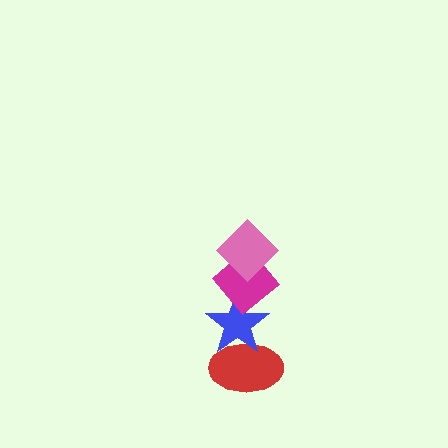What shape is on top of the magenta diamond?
The pink diamond is on top of the magenta diamond.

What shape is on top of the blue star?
The magenta diamond is on top of the blue star.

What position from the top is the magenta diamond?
The magenta diamond is 2nd from the top.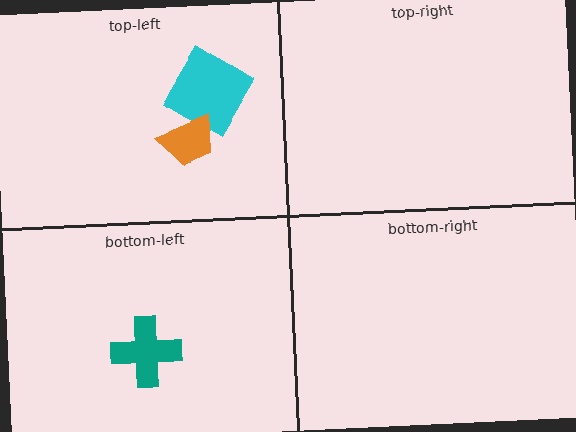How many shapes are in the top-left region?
2.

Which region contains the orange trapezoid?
The top-left region.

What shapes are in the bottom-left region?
The teal cross.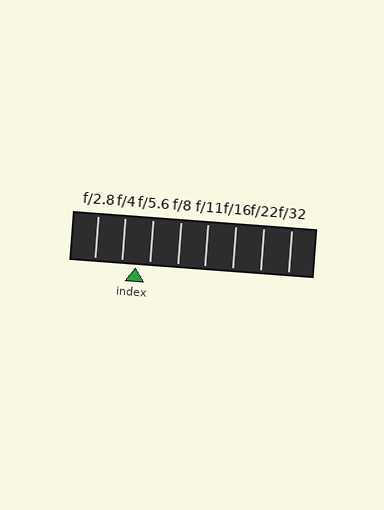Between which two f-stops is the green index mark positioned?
The index mark is between f/4 and f/5.6.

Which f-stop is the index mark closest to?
The index mark is closest to f/5.6.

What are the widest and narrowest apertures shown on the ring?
The widest aperture shown is f/2.8 and the narrowest is f/32.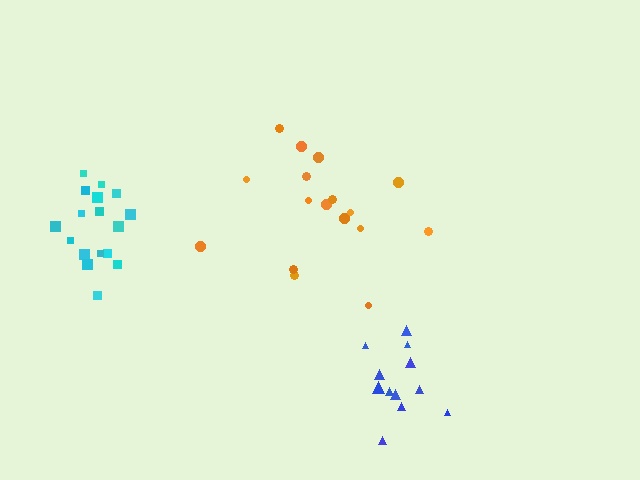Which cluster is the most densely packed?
Cyan.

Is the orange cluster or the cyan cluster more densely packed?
Cyan.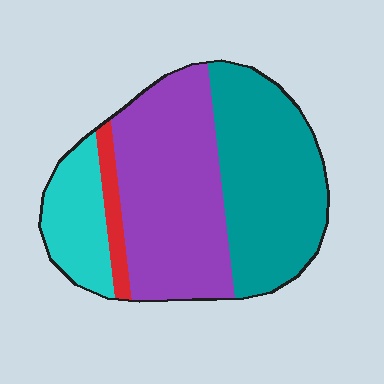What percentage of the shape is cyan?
Cyan covers 15% of the shape.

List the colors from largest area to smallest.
From largest to smallest: purple, teal, cyan, red.